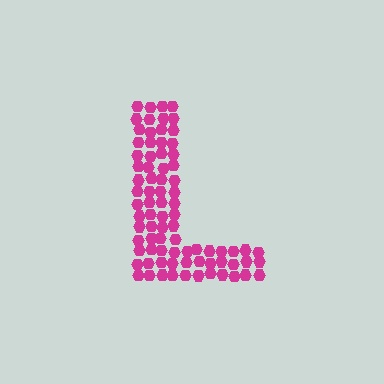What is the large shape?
The large shape is the letter L.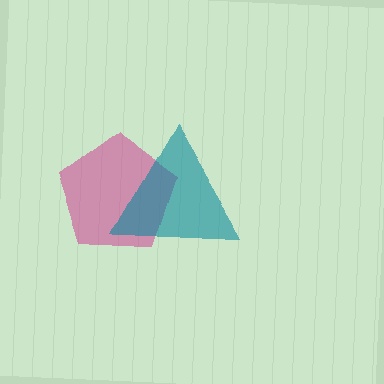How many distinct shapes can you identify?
There are 2 distinct shapes: a magenta pentagon, a teal triangle.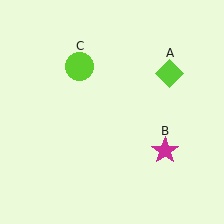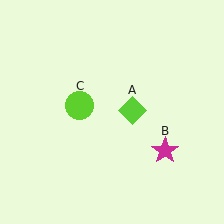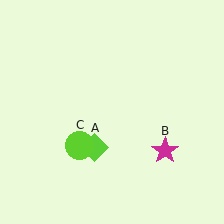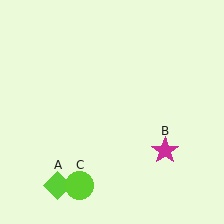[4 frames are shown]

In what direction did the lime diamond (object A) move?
The lime diamond (object A) moved down and to the left.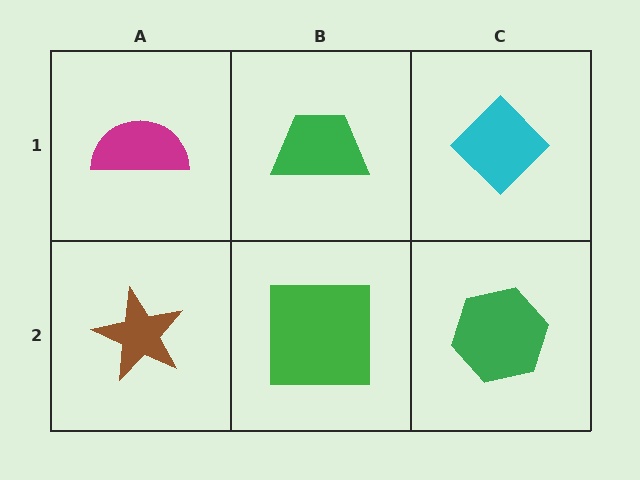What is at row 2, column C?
A green hexagon.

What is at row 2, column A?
A brown star.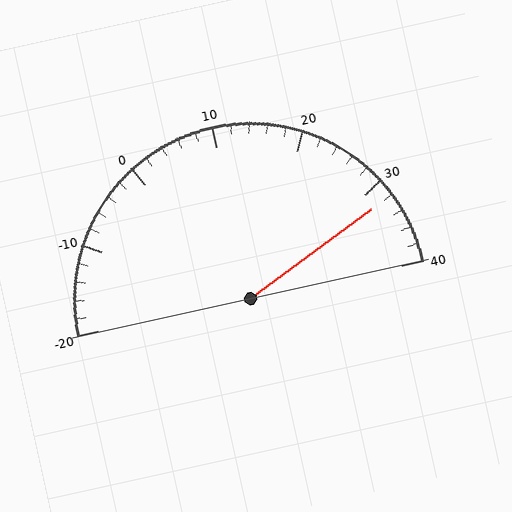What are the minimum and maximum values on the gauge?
The gauge ranges from -20 to 40.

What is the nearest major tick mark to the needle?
The nearest major tick mark is 30.